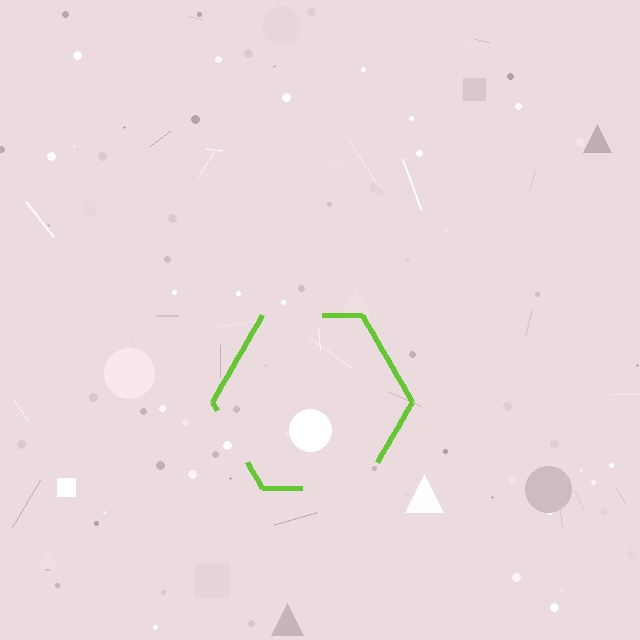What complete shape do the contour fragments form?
The contour fragments form a hexagon.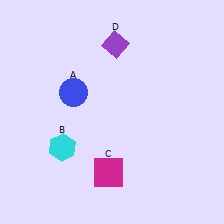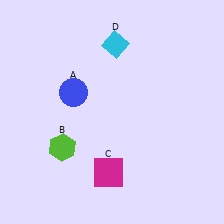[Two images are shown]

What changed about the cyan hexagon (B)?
In Image 1, B is cyan. In Image 2, it changed to lime.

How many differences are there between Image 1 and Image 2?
There are 2 differences between the two images.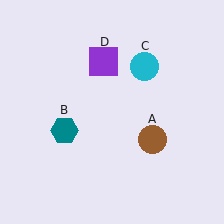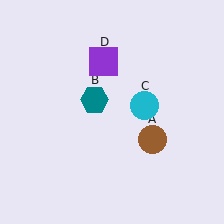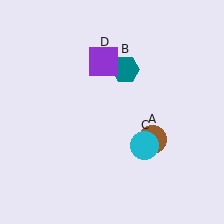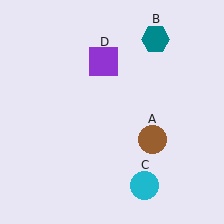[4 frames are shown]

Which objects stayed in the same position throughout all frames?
Brown circle (object A) and purple square (object D) remained stationary.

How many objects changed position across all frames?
2 objects changed position: teal hexagon (object B), cyan circle (object C).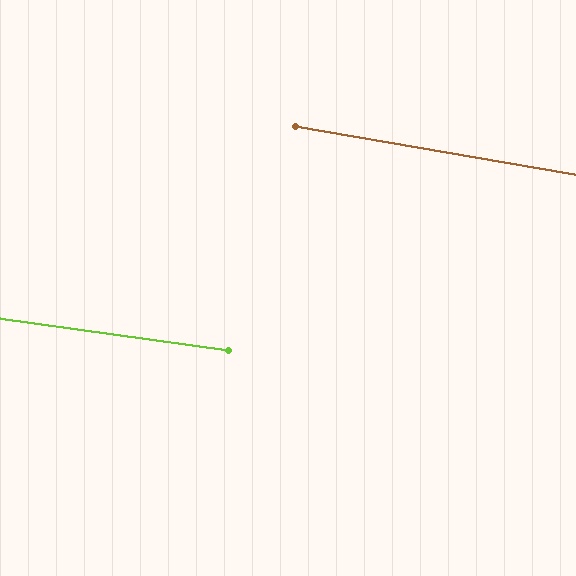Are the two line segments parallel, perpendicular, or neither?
Parallel — their directions differ by only 2.0°.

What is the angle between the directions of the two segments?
Approximately 2 degrees.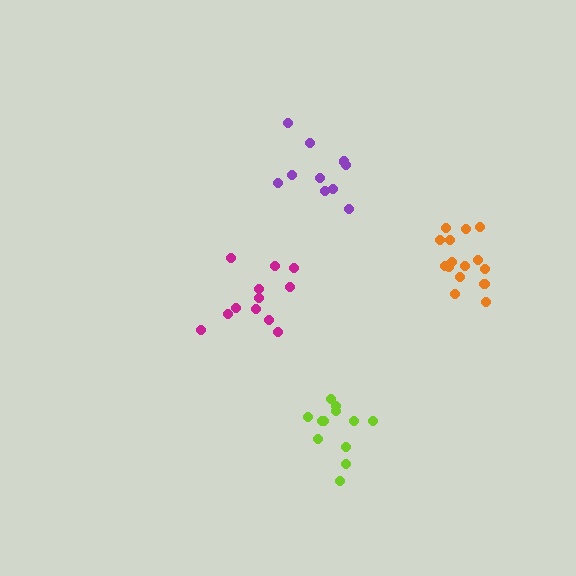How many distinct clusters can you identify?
There are 4 distinct clusters.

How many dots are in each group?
Group 1: 10 dots, Group 2: 12 dots, Group 3: 16 dots, Group 4: 12 dots (50 total).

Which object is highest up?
The purple cluster is topmost.